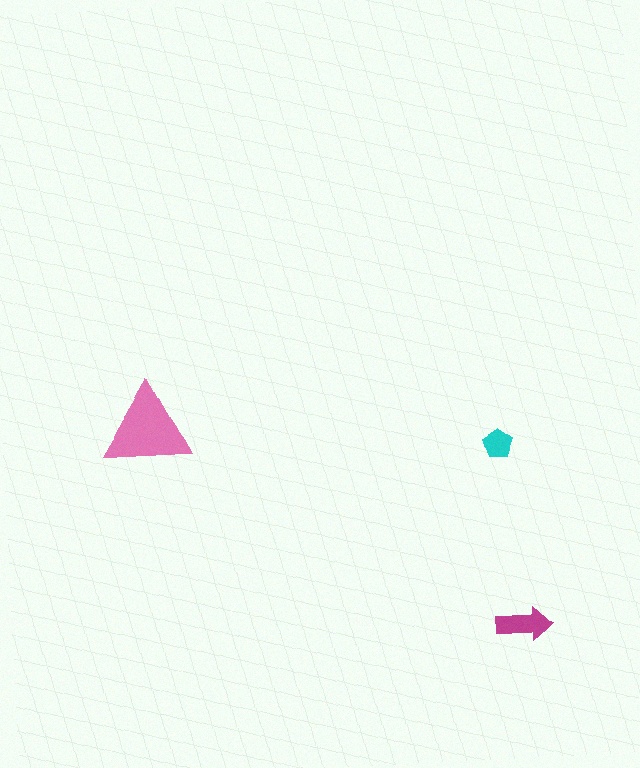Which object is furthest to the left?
The pink triangle is leftmost.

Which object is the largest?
The pink triangle.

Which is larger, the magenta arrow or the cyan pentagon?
The magenta arrow.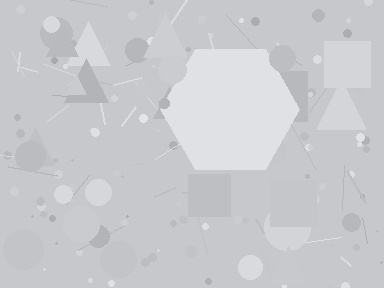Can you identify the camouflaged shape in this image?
The camouflaged shape is a hexagon.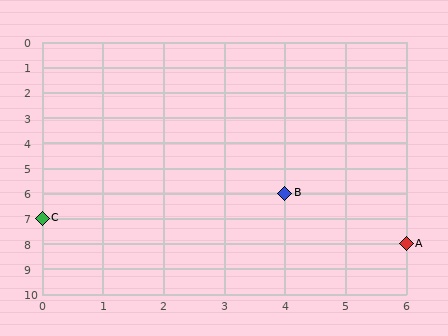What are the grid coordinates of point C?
Point C is at grid coordinates (0, 7).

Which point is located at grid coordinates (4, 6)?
Point B is at (4, 6).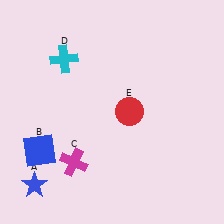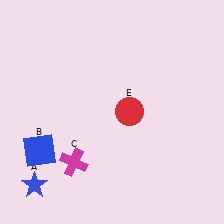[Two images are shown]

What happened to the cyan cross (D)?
The cyan cross (D) was removed in Image 2. It was in the top-left area of Image 1.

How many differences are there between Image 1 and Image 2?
There is 1 difference between the two images.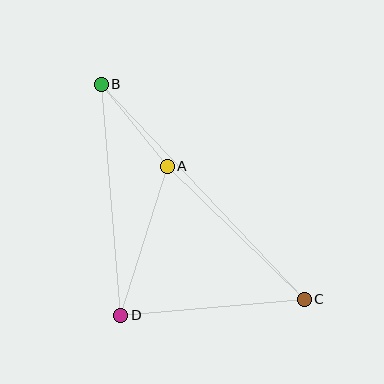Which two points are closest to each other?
Points A and B are closest to each other.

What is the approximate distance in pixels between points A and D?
The distance between A and D is approximately 156 pixels.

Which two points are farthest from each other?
Points B and C are farthest from each other.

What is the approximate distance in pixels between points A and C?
The distance between A and C is approximately 191 pixels.